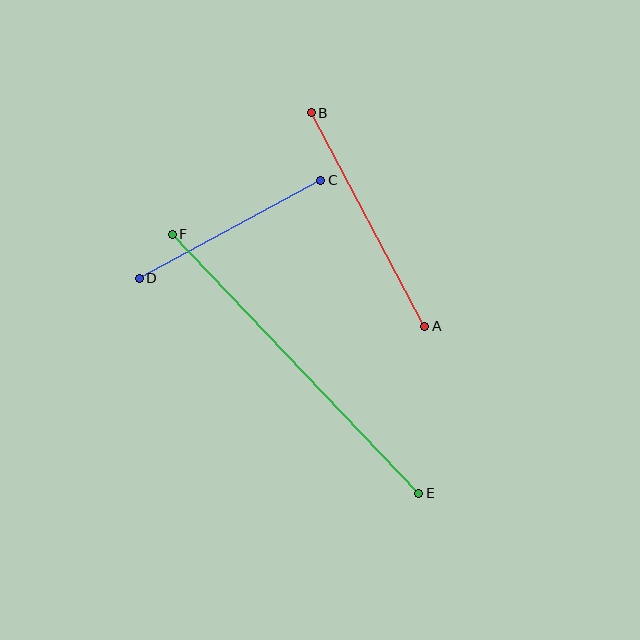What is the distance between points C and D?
The distance is approximately 206 pixels.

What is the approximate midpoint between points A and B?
The midpoint is at approximately (368, 219) pixels.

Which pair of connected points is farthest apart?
Points E and F are farthest apart.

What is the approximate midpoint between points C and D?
The midpoint is at approximately (230, 229) pixels.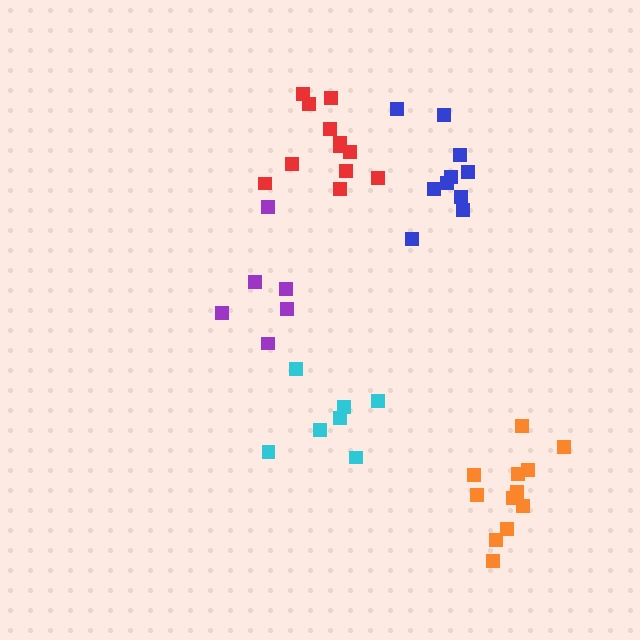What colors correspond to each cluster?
The clusters are colored: blue, red, cyan, purple, orange.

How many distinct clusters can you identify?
There are 5 distinct clusters.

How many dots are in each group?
Group 1: 10 dots, Group 2: 12 dots, Group 3: 7 dots, Group 4: 7 dots, Group 5: 12 dots (48 total).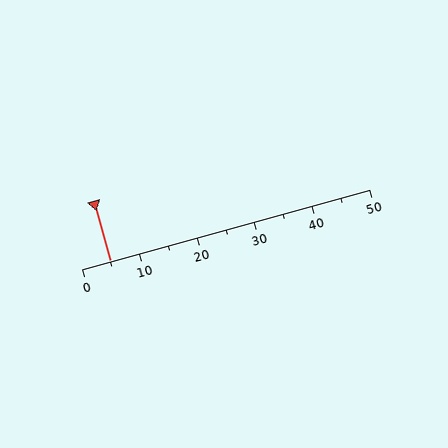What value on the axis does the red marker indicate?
The marker indicates approximately 5.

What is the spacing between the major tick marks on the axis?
The major ticks are spaced 10 apart.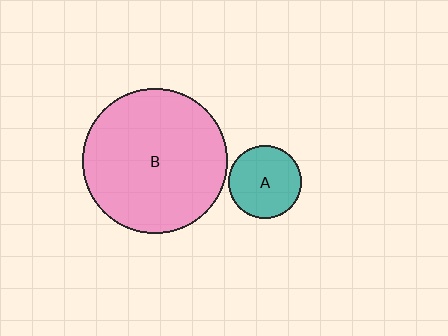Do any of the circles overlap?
No, none of the circles overlap.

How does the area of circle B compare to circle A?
Approximately 3.9 times.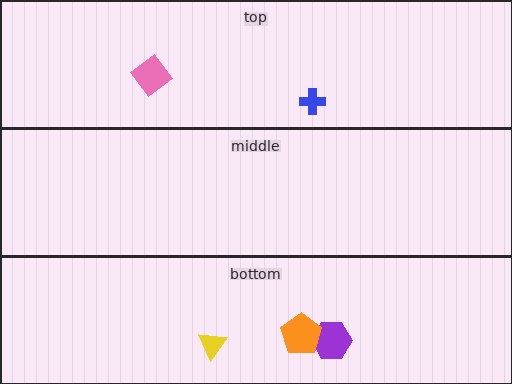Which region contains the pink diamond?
The top region.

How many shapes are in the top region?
2.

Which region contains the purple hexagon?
The bottom region.